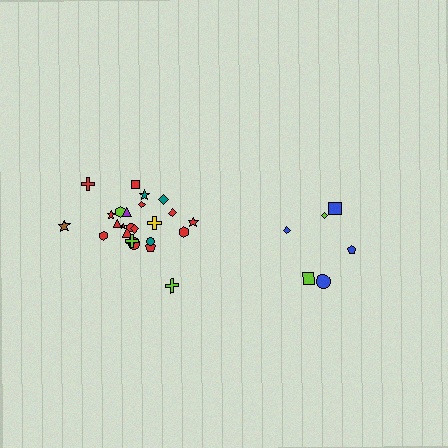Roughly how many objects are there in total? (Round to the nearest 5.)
Roughly 30 objects in total.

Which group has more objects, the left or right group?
The left group.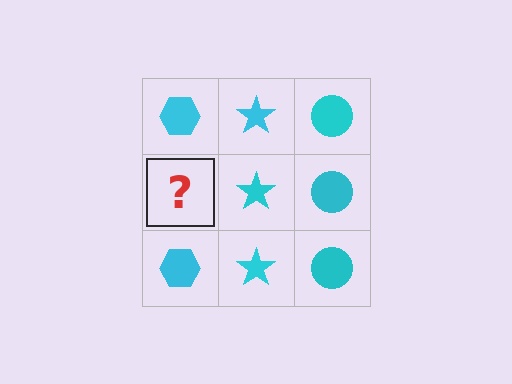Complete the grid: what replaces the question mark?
The question mark should be replaced with a cyan hexagon.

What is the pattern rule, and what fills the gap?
The rule is that each column has a consistent shape. The gap should be filled with a cyan hexagon.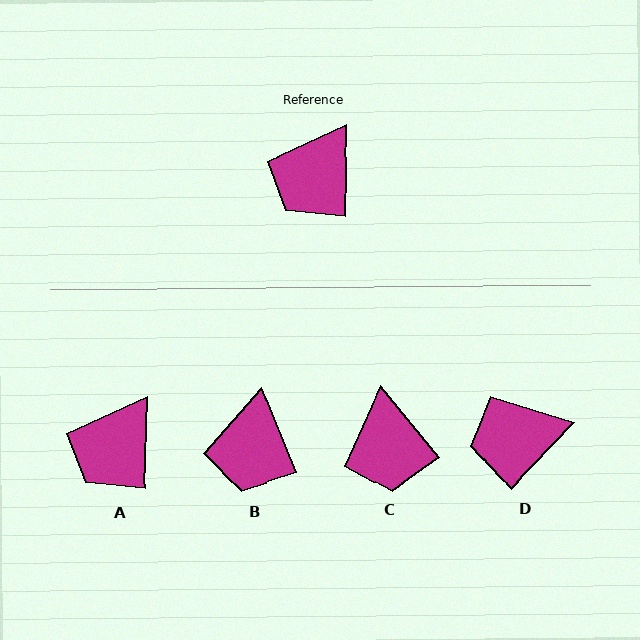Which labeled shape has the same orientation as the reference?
A.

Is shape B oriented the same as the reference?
No, it is off by about 24 degrees.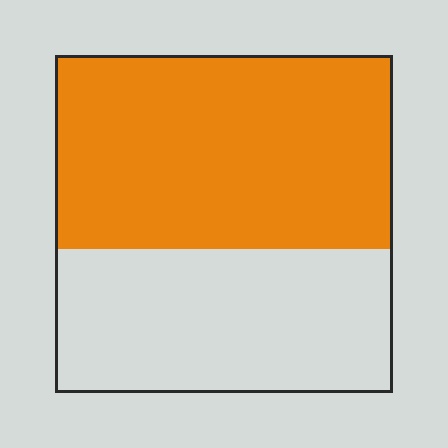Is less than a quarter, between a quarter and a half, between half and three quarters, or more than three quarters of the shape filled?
Between half and three quarters.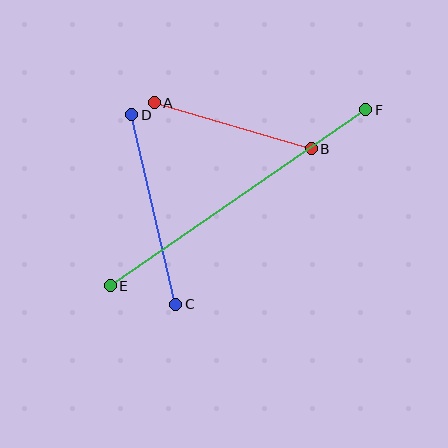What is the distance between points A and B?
The distance is approximately 164 pixels.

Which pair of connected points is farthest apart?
Points E and F are farthest apart.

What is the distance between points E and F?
The distance is approximately 310 pixels.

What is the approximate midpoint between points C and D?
The midpoint is at approximately (154, 209) pixels.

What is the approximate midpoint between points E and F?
The midpoint is at approximately (238, 198) pixels.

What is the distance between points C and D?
The distance is approximately 194 pixels.